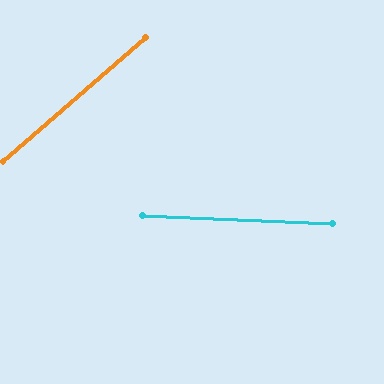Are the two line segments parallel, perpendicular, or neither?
Neither parallel nor perpendicular — they differ by about 43°.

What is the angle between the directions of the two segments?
Approximately 43 degrees.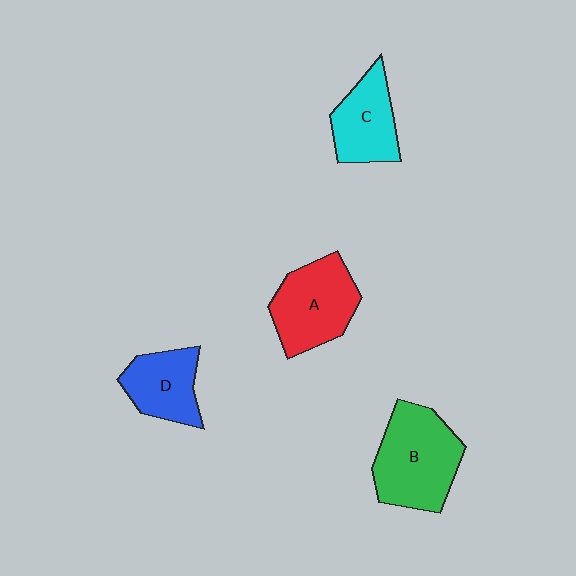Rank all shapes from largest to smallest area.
From largest to smallest: B (green), A (red), C (cyan), D (blue).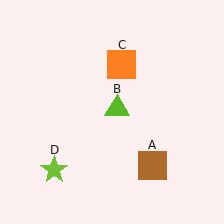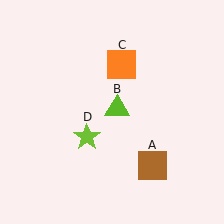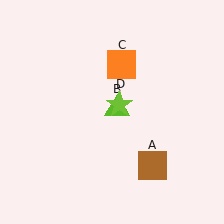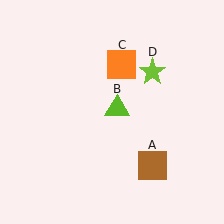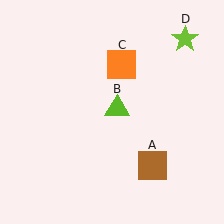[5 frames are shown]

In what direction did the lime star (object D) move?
The lime star (object D) moved up and to the right.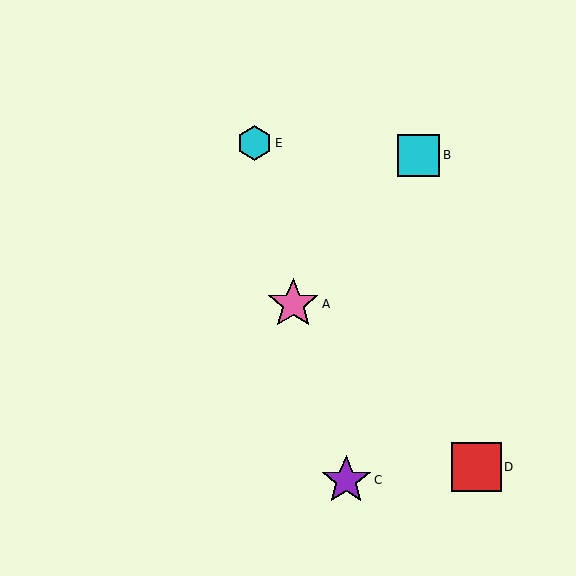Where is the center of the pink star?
The center of the pink star is at (293, 304).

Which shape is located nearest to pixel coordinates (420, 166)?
The cyan square (labeled B) at (419, 155) is nearest to that location.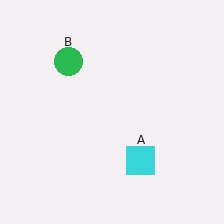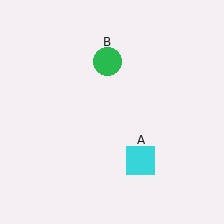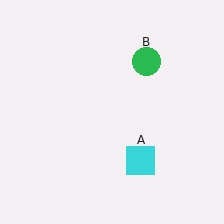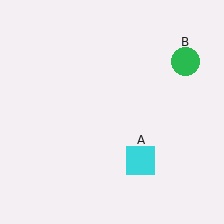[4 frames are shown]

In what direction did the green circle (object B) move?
The green circle (object B) moved right.